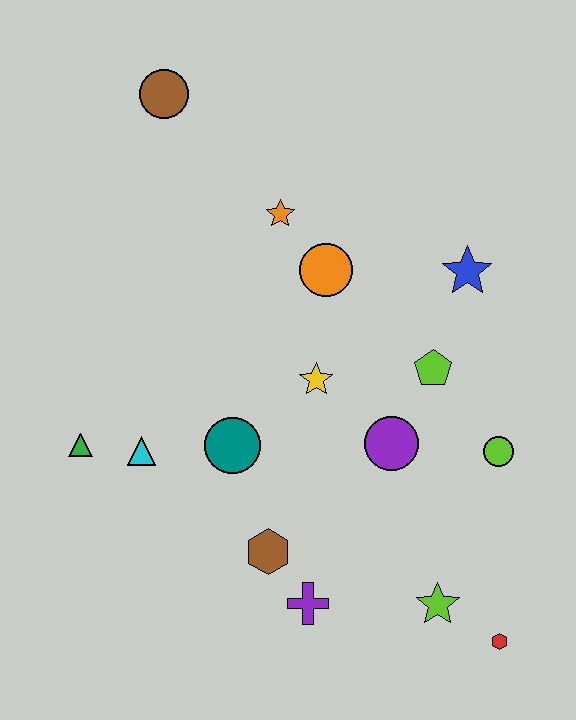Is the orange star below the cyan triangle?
No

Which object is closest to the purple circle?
The lime pentagon is closest to the purple circle.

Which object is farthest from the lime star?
The brown circle is farthest from the lime star.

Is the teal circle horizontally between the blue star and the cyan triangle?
Yes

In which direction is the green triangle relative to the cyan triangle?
The green triangle is to the left of the cyan triangle.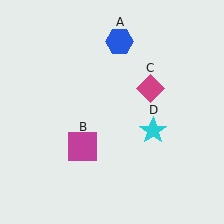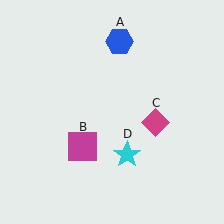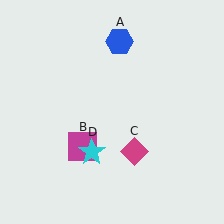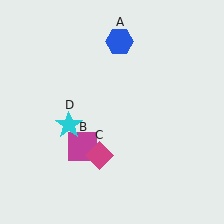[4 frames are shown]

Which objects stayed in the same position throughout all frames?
Blue hexagon (object A) and magenta square (object B) remained stationary.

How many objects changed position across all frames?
2 objects changed position: magenta diamond (object C), cyan star (object D).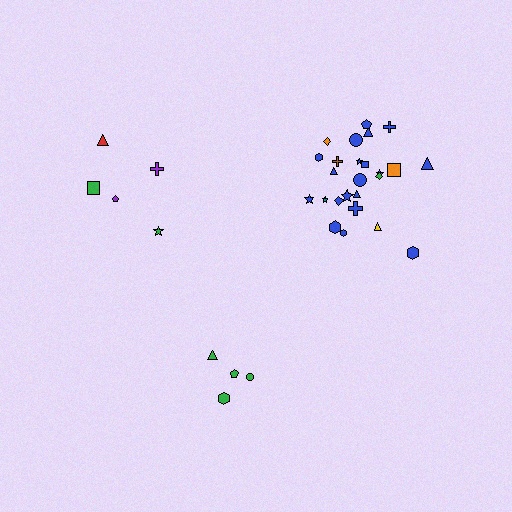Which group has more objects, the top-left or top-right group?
The top-right group.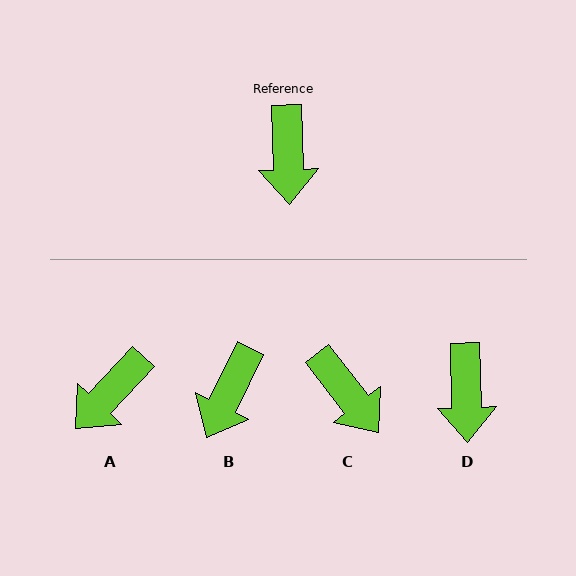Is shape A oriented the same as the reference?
No, it is off by about 45 degrees.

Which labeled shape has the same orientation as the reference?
D.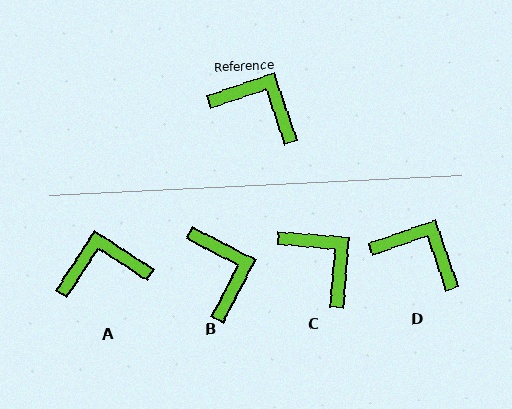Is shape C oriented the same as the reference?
No, it is off by about 24 degrees.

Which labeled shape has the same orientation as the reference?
D.